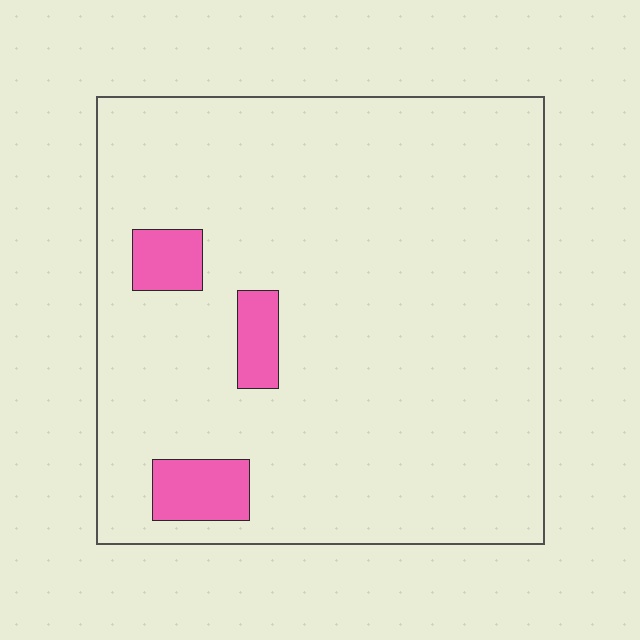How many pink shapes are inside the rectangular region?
3.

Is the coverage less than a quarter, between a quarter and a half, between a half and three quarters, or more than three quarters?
Less than a quarter.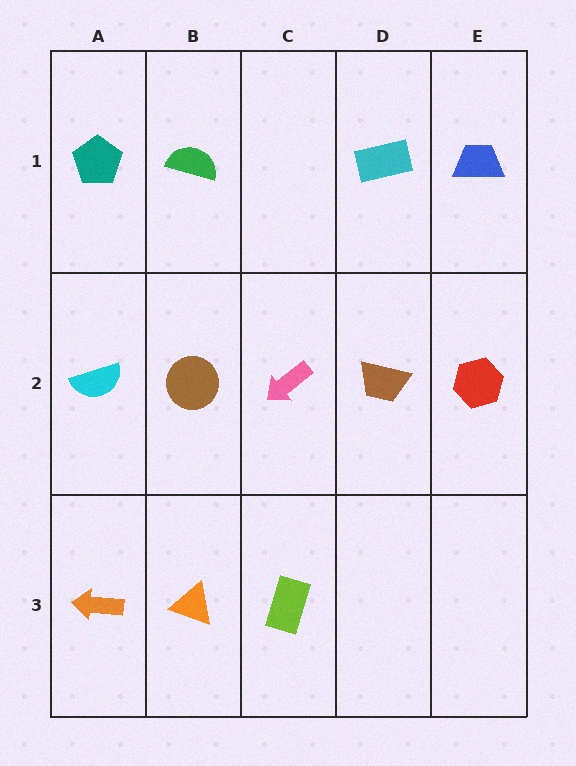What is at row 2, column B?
A brown circle.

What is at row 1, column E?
A blue trapezoid.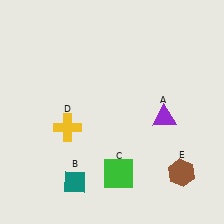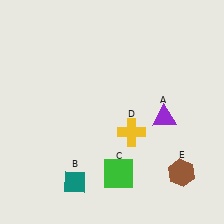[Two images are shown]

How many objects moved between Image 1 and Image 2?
1 object moved between the two images.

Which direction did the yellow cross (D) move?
The yellow cross (D) moved right.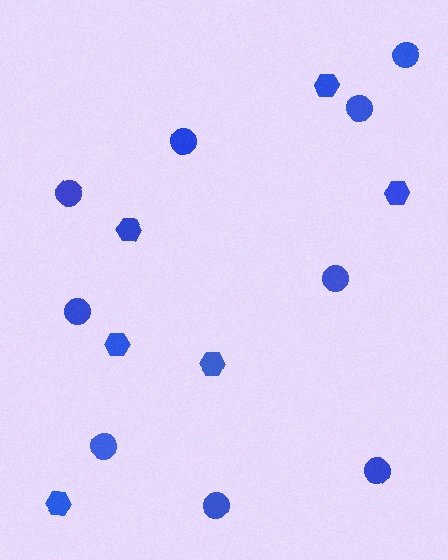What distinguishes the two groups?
There are 2 groups: one group of circles (9) and one group of hexagons (6).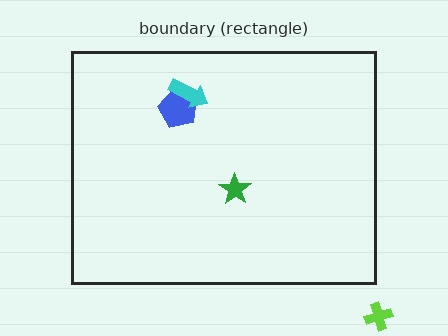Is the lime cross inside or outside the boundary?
Outside.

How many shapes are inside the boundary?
3 inside, 1 outside.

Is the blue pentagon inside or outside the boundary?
Inside.